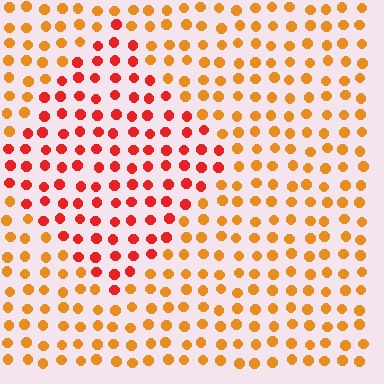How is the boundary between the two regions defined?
The boundary is defined purely by a slight shift in hue (about 34 degrees). Spacing, size, and orientation are identical on both sides.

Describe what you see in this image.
The image is filled with small orange elements in a uniform arrangement. A diamond-shaped region is visible where the elements are tinted to a slightly different hue, forming a subtle color boundary.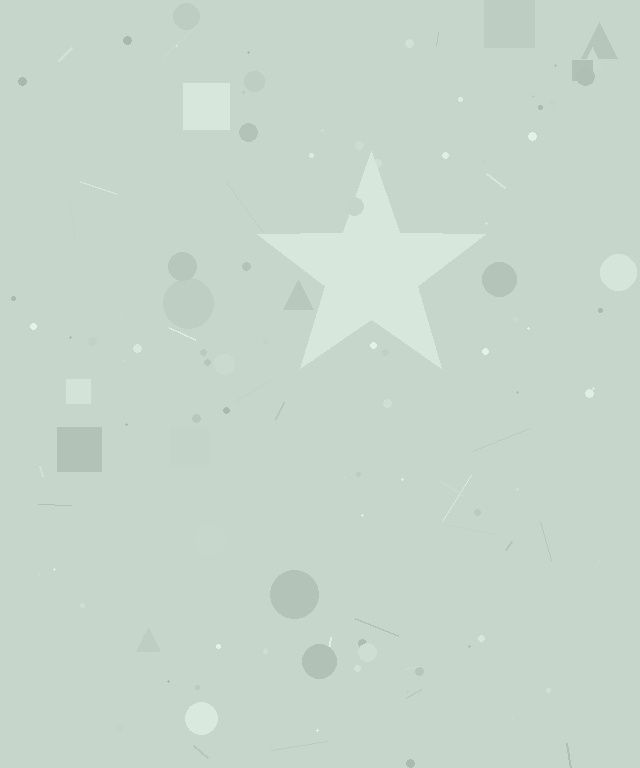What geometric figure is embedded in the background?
A star is embedded in the background.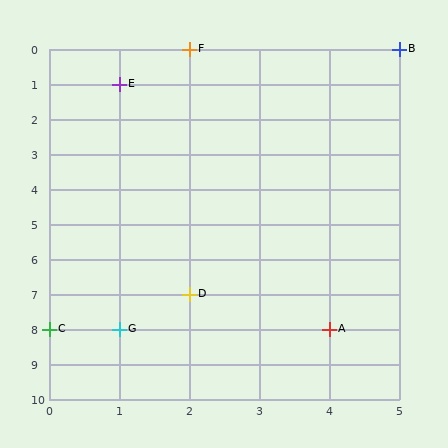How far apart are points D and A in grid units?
Points D and A are 2 columns and 1 row apart (about 2.2 grid units diagonally).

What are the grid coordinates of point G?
Point G is at grid coordinates (1, 8).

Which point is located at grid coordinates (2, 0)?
Point F is at (2, 0).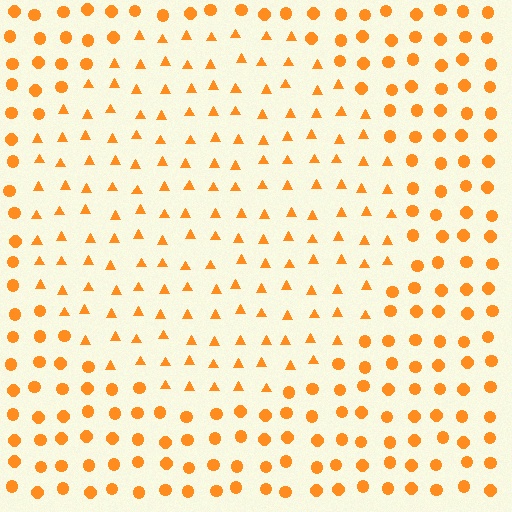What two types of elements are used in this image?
The image uses triangles inside the circle region and circles outside it.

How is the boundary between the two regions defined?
The boundary is defined by a change in element shape: triangles inside vs. circles outside. All elements share the same color and spacing.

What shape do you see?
I see a circle.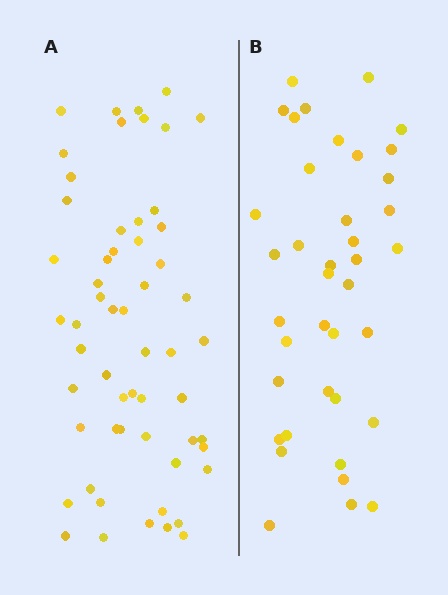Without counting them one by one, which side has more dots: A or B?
Region A (the left region) has more dots.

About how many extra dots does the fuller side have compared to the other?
Region A has approximately 20 more dots than region B.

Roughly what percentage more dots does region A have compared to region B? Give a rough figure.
About 45% more.